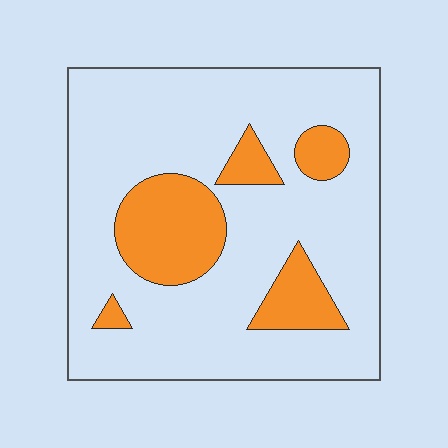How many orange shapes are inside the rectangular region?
5.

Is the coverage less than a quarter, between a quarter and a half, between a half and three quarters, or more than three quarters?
Less than a quarter.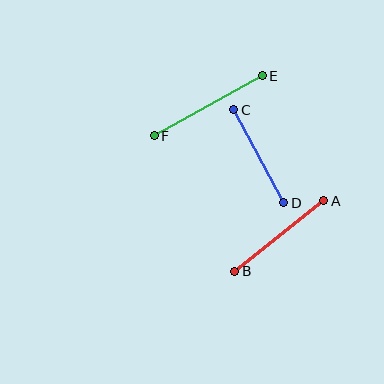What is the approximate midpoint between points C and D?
The midpoint is at approximately (259, 156) pixels.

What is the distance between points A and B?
The distance is approximately 114 pixels.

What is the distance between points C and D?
The distance is approximately 106 pixels.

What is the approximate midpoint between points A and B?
The midpoint is at approximately (279, 236) pixels.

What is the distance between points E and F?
The distance is approximately 124 pixels.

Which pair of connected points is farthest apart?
Points E and F are farthest apart.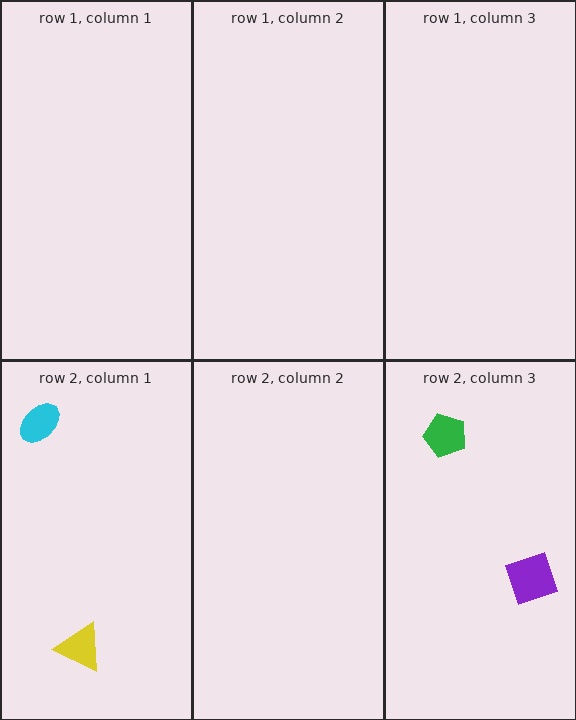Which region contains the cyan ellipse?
The row 2, column 1 region.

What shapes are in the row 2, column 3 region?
The green pentagon, the purple diamond.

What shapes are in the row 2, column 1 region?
The cyan ellipse, the yellow triangle.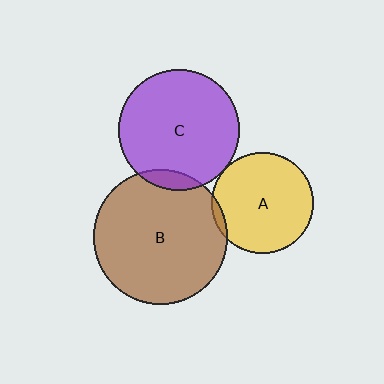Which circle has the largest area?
Circle B (brown).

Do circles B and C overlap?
Yes.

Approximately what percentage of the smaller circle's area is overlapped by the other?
Approximately 10%.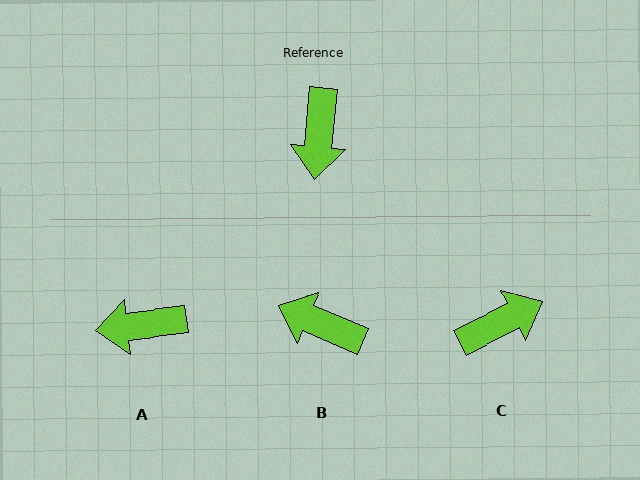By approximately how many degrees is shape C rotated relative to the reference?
Approximately 122 degrees counter-clockwise.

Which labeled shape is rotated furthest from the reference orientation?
C, about 122 degrees away.